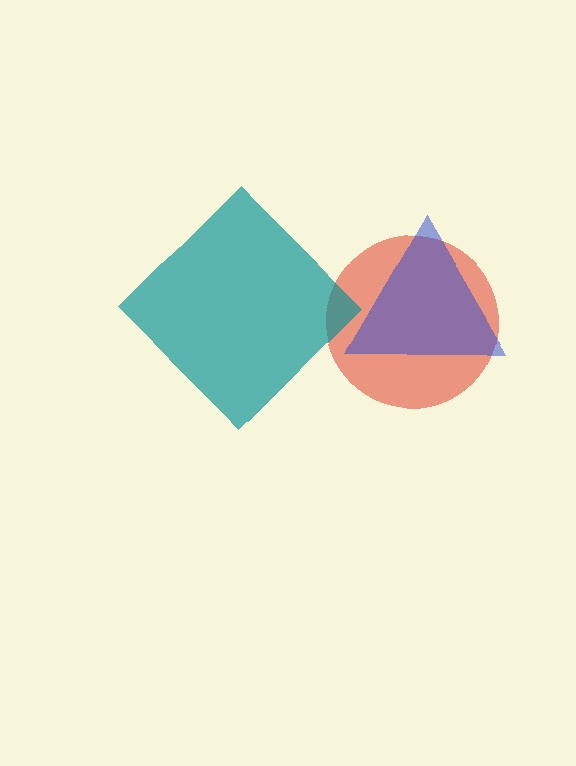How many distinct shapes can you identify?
There are 3 distinct shapes: a red circle, a teal diamond, a blue triangle.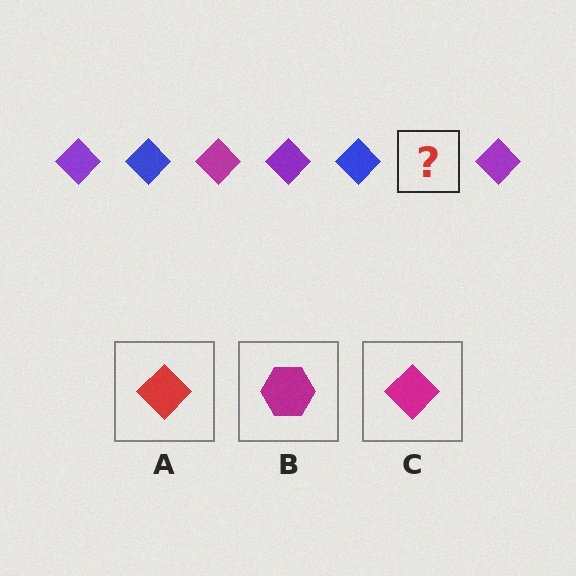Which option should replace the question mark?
Option C.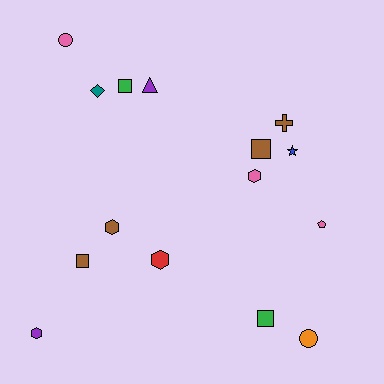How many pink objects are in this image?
There are 3 pink objects.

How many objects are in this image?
There are 15 objects.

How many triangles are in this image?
There is 1 triangle.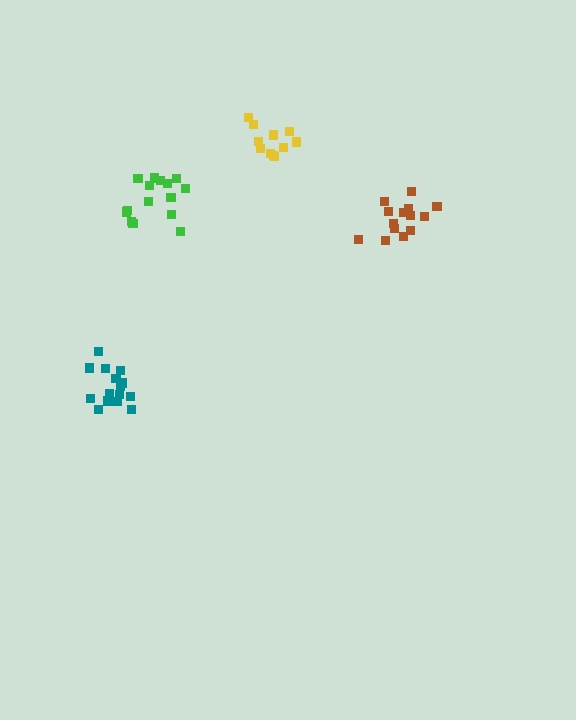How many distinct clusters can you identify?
There are 4 distinct clusters.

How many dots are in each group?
Group 1: 15 dots, Group 2: 11 dots, Group 3: 14 dots, Group 4: 15 dots (55 total).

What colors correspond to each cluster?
The clusters are colored: teal, yellow, brown, green.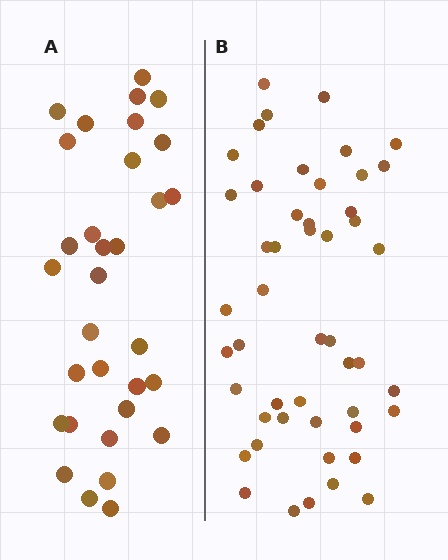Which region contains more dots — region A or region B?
Region B (the right region) has more dots.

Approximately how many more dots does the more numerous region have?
Region B has approximately 15 more dots than region A.